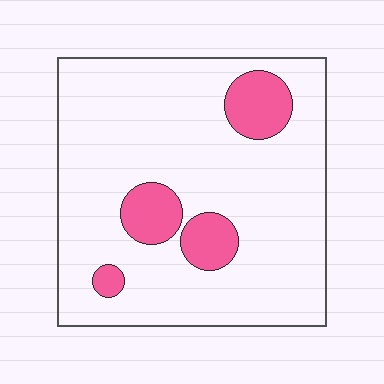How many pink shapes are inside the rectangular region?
4.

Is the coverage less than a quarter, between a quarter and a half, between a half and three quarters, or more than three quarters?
Less than a quarter.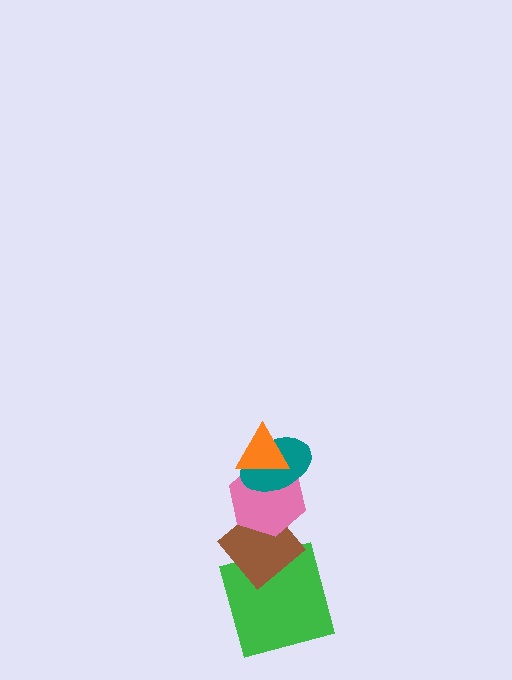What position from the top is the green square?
The green square is 5th from the top.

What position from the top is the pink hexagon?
The pink hexagon is 3rd from the top.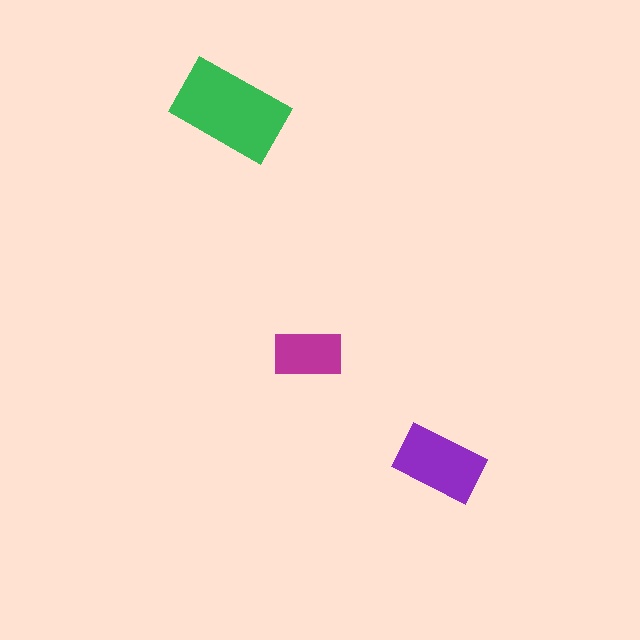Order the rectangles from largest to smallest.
the green one, the purple one, the magenta one.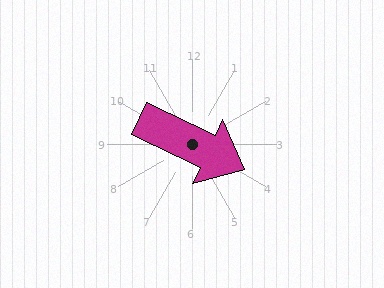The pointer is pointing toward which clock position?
Roughly 4 o'clock.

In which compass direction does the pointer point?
Southeast.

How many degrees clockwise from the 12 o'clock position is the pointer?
Approximately 115 degrees.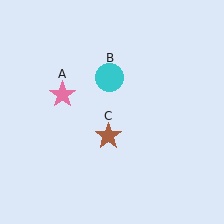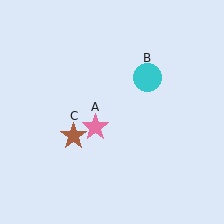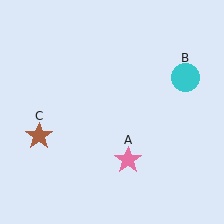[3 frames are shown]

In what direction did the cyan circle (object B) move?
The cyan circle (object B) moved right.